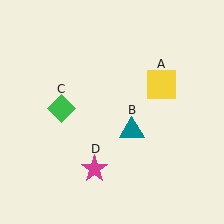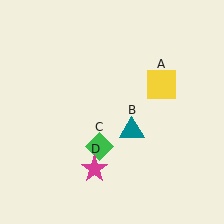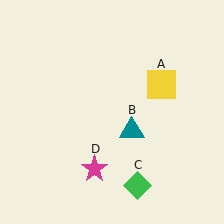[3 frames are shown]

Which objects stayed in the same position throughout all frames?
Yellow square (object A) and teal triangle (object B) and magenta star (object D) remained stationary.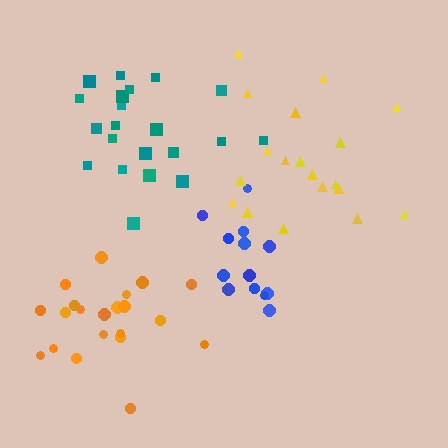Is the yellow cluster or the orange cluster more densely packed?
Orange.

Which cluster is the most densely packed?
Blue.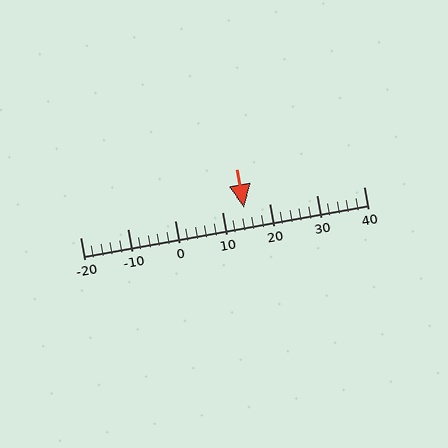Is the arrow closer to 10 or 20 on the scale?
The arrow is closer to 10.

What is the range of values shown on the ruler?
The ruler shows values from -20 to 40.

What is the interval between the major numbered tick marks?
The major tick marks are spaced 10 units apart.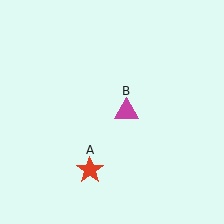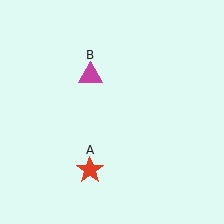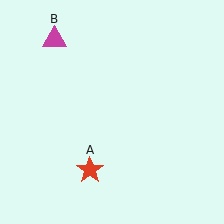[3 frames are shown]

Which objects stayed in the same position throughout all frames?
Red star (object A) remained stationary.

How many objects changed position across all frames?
1 object changed position: magenta triangle (object B).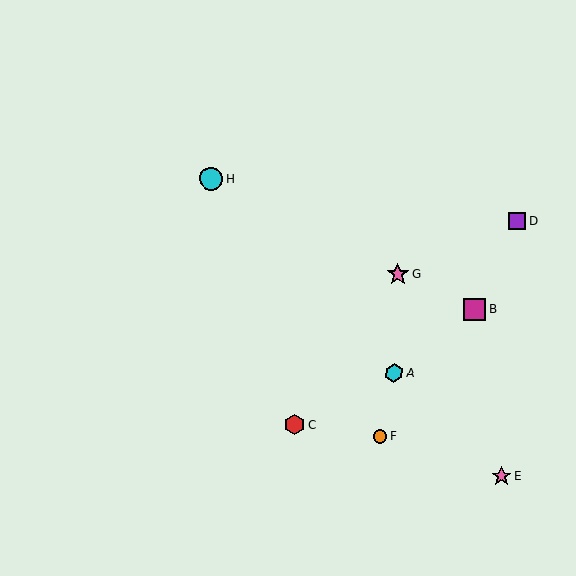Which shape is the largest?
The cyan circle (labeled H) is the largest.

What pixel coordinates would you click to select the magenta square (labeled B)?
Click at (474, 309) to select the magenta square B.